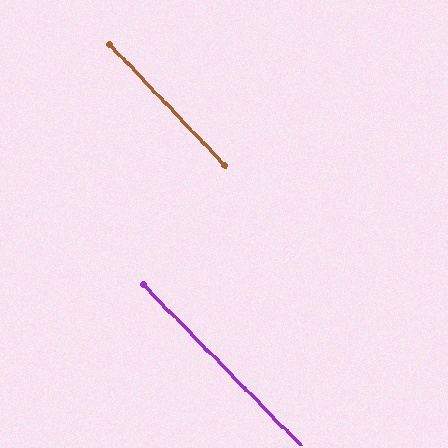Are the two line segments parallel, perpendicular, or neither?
Parallel — their directions differ by only 1.0°.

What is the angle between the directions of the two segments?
Approximately 1 degree.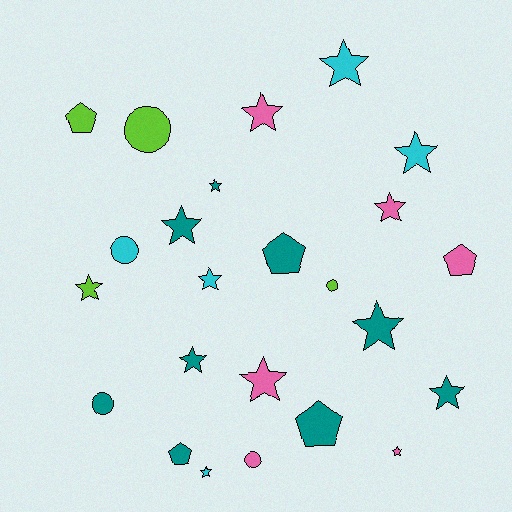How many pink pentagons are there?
There is 1 pink pentagon.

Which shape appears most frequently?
Star, with 14 objects.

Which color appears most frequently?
Teal, with 9 objects.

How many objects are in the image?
There are 24 objects.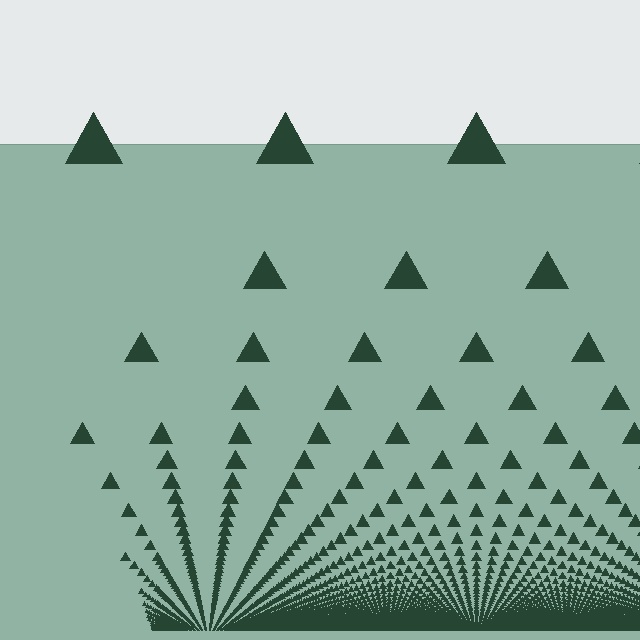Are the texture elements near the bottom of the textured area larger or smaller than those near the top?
Smaller. The gradient is inverted — elements near the bottom are smaller and denser.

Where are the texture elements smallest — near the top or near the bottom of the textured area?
Near the bottom.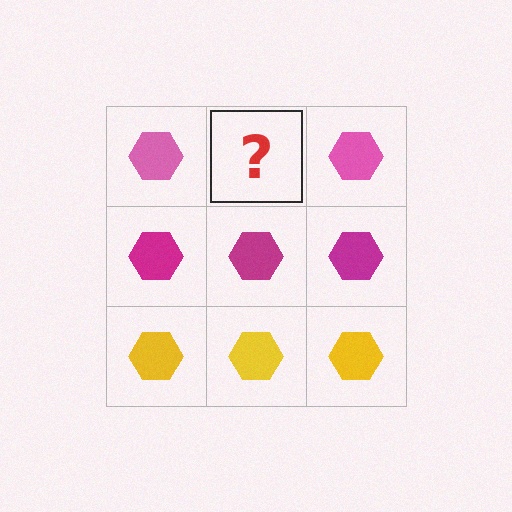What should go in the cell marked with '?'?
The missing cell should contain a pink hexagon.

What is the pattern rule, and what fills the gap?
The rule is that each row has a consistent color. The gap should be filled with a pink hexagon.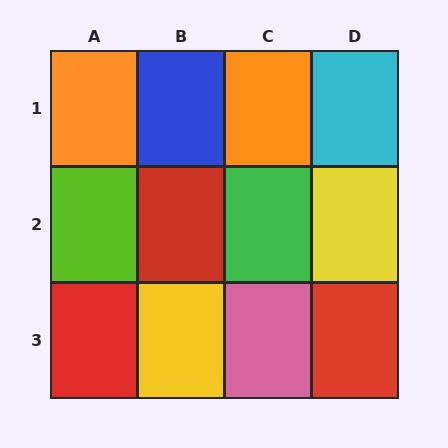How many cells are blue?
1 cell is blue.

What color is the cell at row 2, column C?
Green.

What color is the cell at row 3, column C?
Pink.